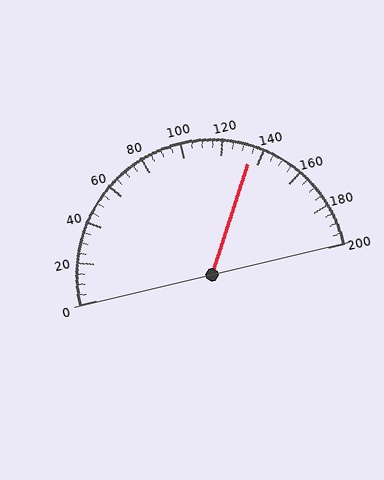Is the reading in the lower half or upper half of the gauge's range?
The reading is in the upper half of the range (0 to 200).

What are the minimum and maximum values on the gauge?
The gauge ranges from 0 to 200.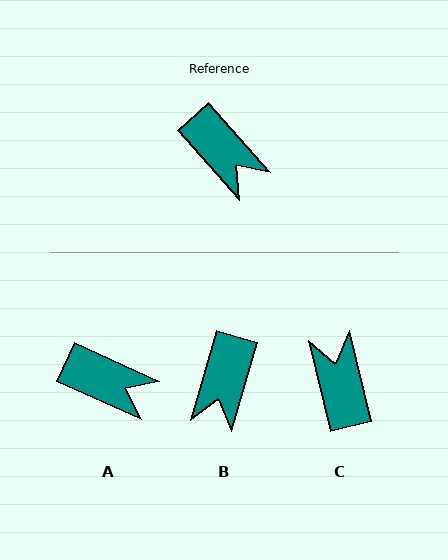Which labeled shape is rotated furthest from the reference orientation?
C, about 152 degrees away.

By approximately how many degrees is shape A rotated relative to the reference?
Approximately 24 degrees counter-clockwise.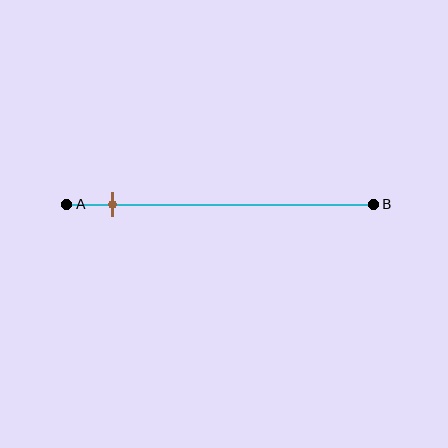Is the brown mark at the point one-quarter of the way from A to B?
No, the mark is at about 15% from A, not at the 25% one-quarter point.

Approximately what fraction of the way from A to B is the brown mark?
The brown mark is approximately 15% of the way from A to B.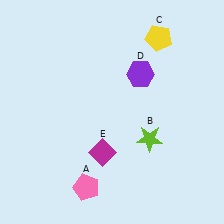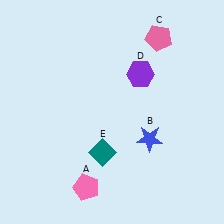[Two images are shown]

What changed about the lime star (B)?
In Image 1, B is lime. In Image 2, it changed to blue.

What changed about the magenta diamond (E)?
In Image 1, E is magenta. In Image 2, it changed to teal.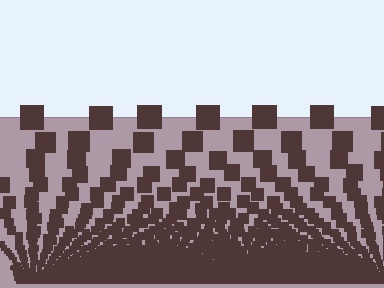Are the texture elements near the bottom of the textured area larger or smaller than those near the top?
Smaller. The gradient is inverted — elements near the bottom are smaller and denser.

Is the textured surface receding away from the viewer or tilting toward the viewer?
The surface appears to tilt toward the viewer. Texture elements get larger and sparser toward the top.